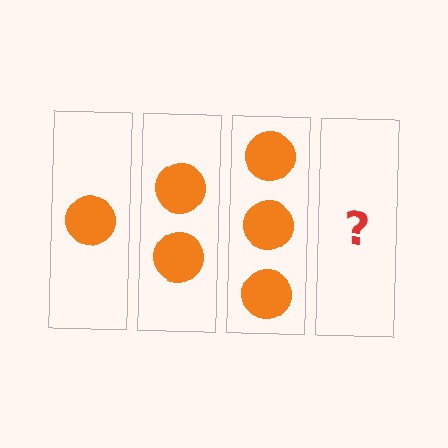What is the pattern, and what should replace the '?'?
The pattern is that each step adds one more circle. The '?' should be 4 circles.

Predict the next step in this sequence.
The next step is 4 circles.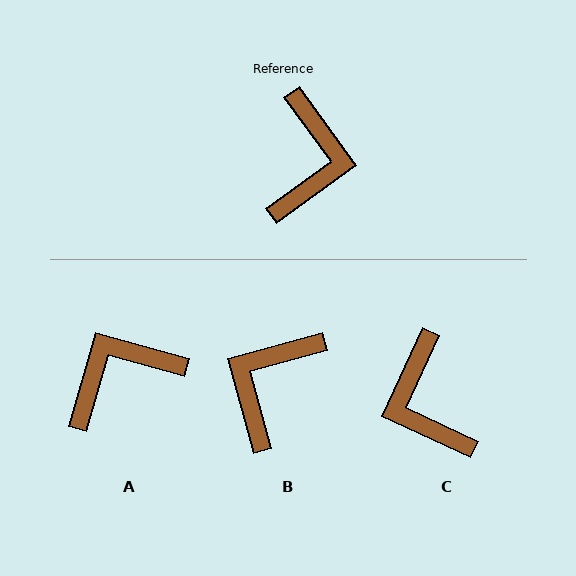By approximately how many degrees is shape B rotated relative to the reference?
Approximately 159 degrees counter-clockwise.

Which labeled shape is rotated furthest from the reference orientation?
B, about 159 degrees away.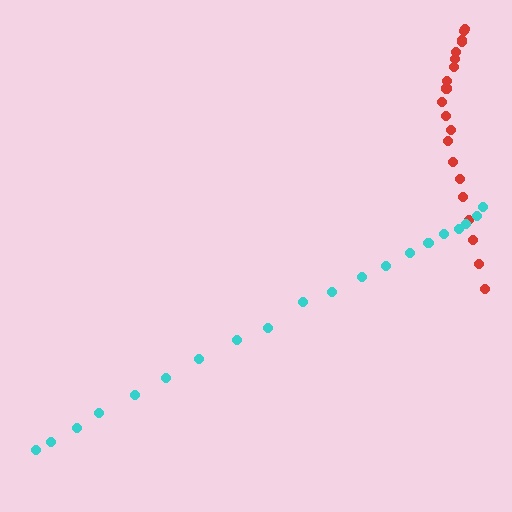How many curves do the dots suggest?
There are 2 distinct paths.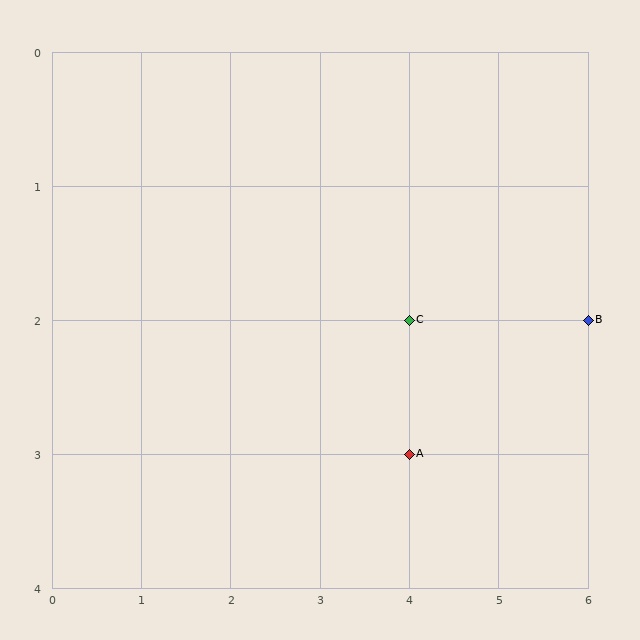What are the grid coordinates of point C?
Point C is at grid coordinates (4, 2).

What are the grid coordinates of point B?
Point B is at grid coordinates (6, 2).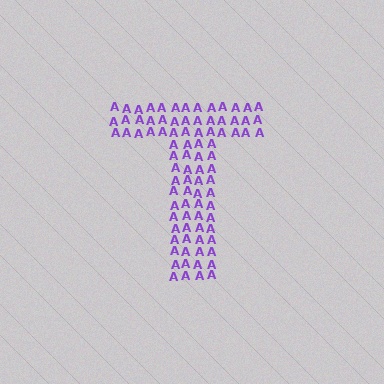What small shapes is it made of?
It is made of small letter A's.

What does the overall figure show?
The overall figure shows the letter T.